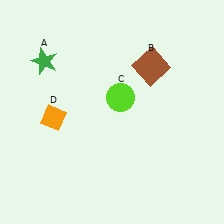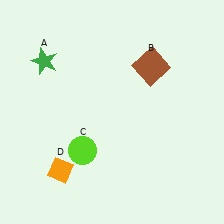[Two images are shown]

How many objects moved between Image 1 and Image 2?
2 objects moved between the two images.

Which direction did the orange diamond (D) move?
The orange diamond (D) moved down.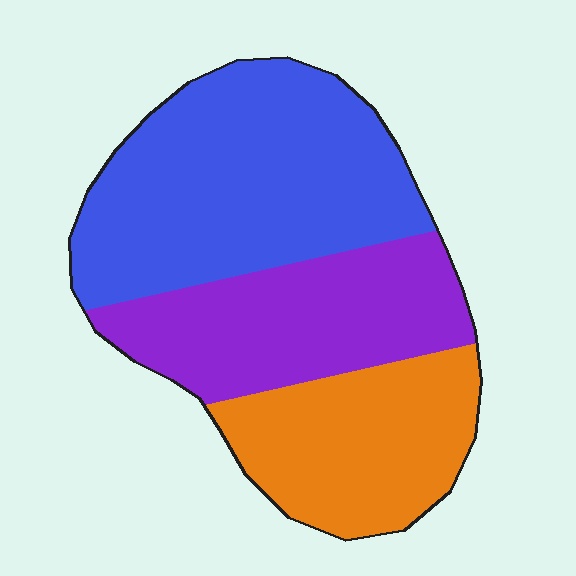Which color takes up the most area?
Blue, at roughly 45%.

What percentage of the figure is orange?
Orange takes up about one quarter (1/4) of the figure.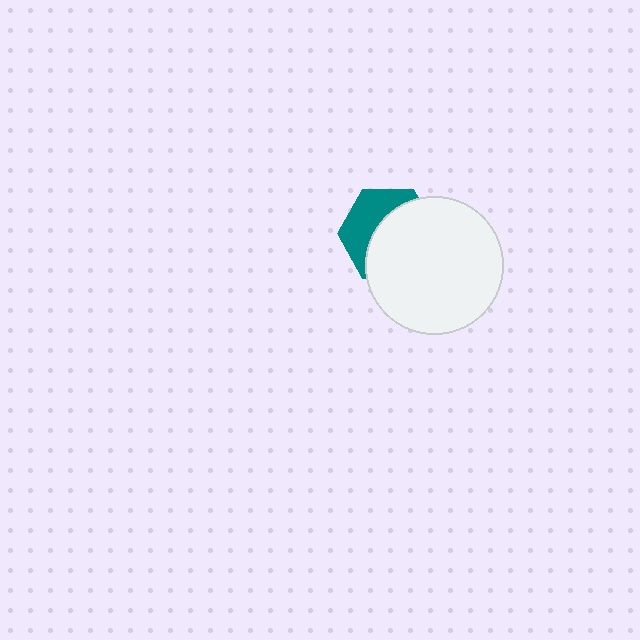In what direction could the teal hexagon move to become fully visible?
The teal hexagon could move toward the upper-left. That would shift it out from behind the white circle entirely.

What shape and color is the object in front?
The object in front is a white circle.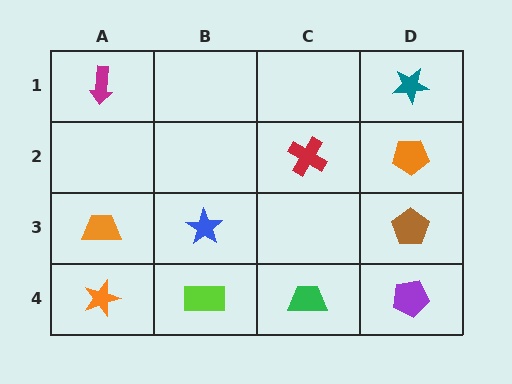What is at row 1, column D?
A teal star.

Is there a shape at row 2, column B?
No, that cell is empty.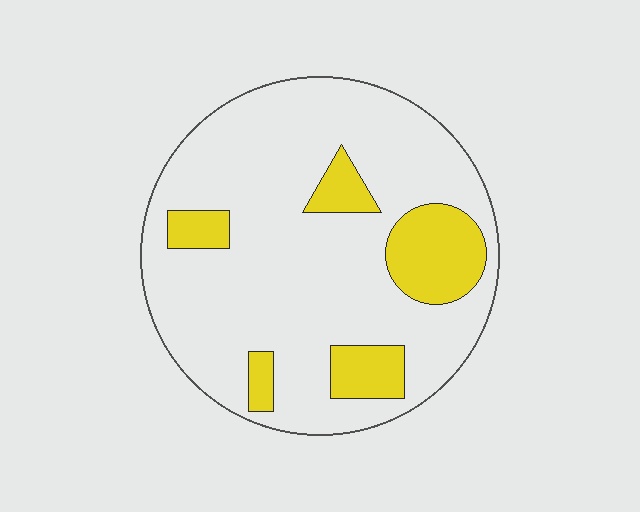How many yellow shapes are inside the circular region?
5.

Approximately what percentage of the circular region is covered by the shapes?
Approximately 20%.